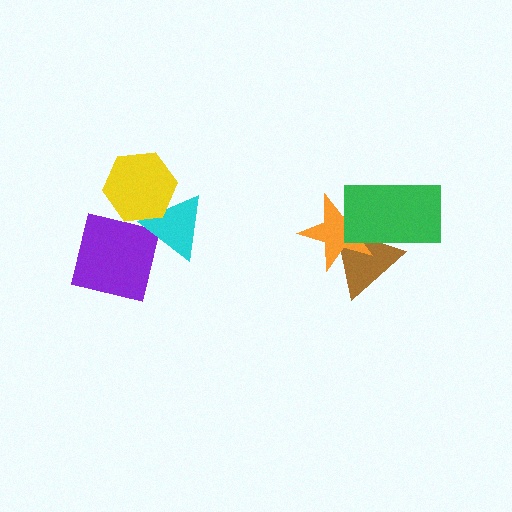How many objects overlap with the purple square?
1 object overlaps with the purple square.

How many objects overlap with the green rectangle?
2 objects overlap with the green rectangle.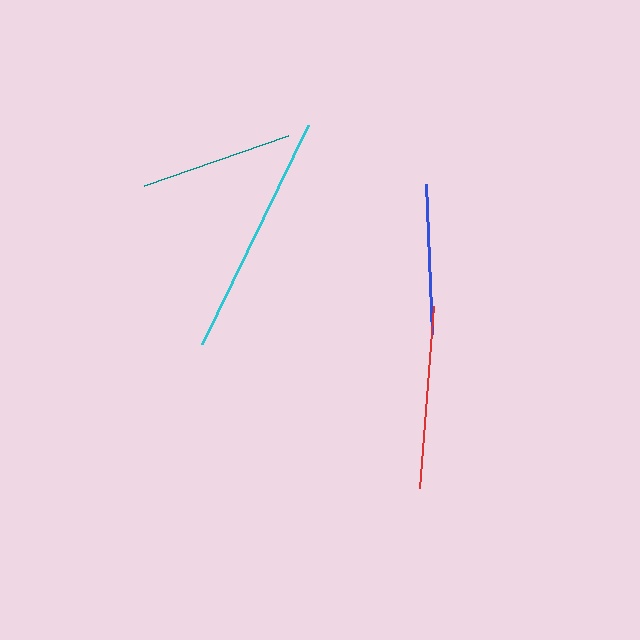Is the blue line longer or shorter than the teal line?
The teal line is longer than the blue line.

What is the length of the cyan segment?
The cyan segment is approximately 244 pixels long.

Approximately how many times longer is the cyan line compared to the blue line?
The cyan line is approximately 1.6 times the length of the blue line.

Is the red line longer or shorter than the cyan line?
The cyan line is longer than the red line.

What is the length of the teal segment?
The teal segment is approximately 152 pixels long.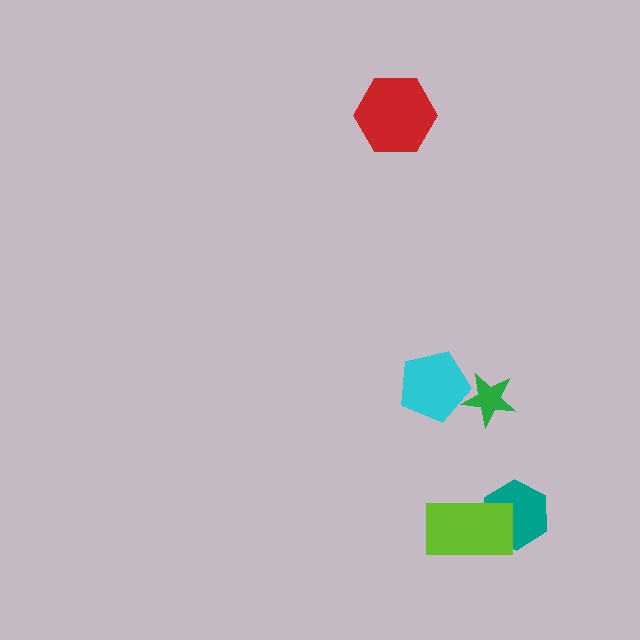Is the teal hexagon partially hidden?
Yes, it is partially covered by another shape.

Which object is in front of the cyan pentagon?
The green star is in front of the cyan pentagon.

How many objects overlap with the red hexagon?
0 objects overlap with the red hexagon.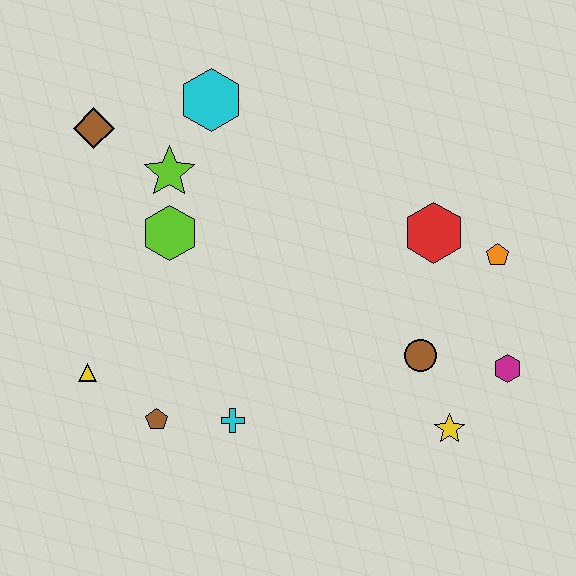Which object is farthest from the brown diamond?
The magenta hexagon is farthest from the brown diamond.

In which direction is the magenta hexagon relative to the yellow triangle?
The magenta hexagon is to the right of the yellow triangle.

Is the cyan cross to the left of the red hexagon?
Yes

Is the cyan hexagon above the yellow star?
Yes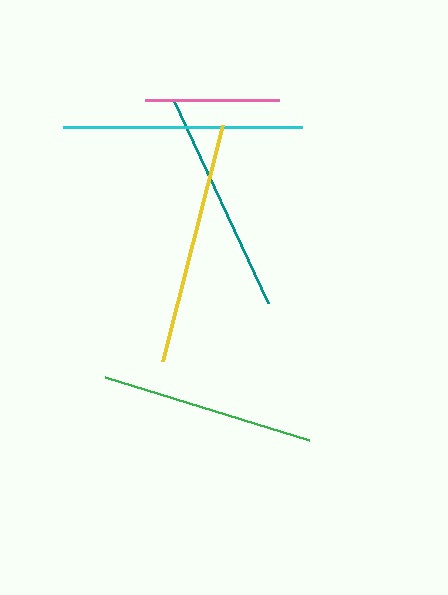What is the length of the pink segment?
The pink segment is approximately 134 pixels long.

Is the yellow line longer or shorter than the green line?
The yellow line is longer than the green line.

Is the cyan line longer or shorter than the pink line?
The cyan line is longer than the pink line.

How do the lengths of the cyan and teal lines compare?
The cyan and teal lines are approximately the same length.